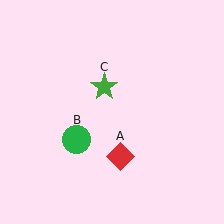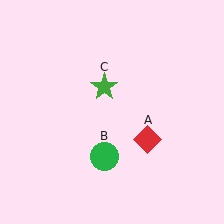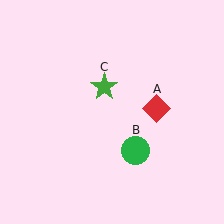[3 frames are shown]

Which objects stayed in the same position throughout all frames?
Green star (object C) remained stationary.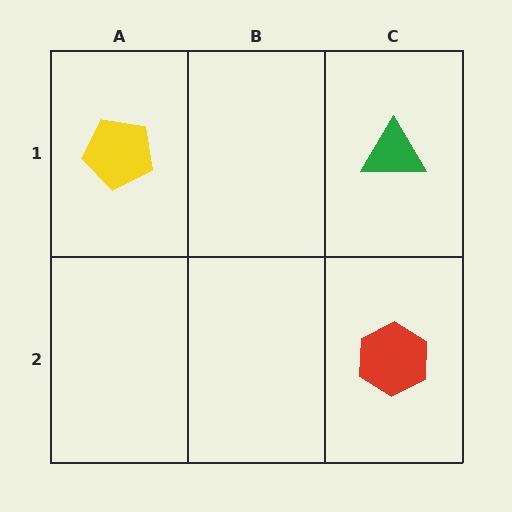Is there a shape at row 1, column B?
No, that cell is empty.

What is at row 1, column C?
A green triangle.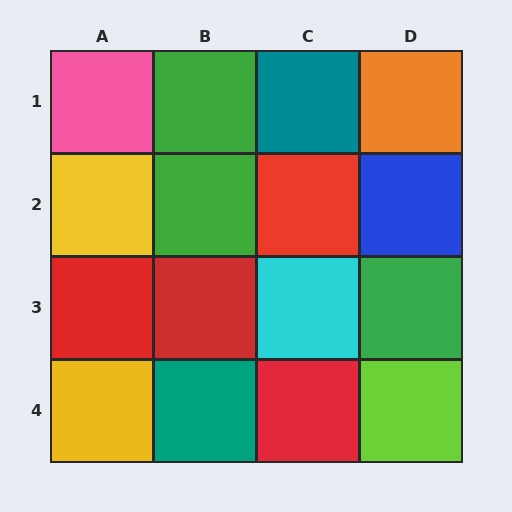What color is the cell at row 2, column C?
Red.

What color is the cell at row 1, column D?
Orange.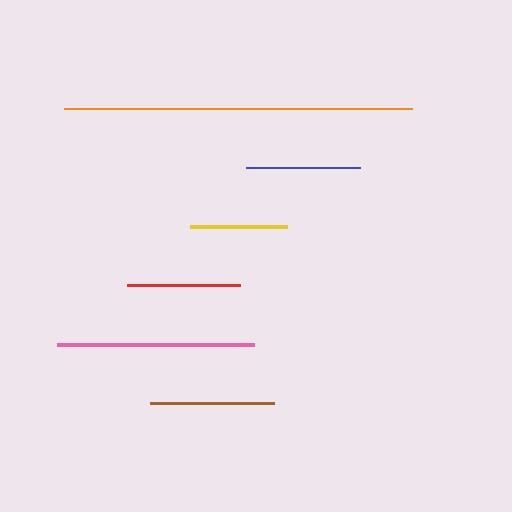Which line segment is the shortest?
The yellow line is the shortest at approximately 97 pixels.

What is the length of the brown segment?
The brown segment is approximately 123 pixels long.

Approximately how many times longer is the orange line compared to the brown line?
The orange line is approximately 2.8 times the length of the brown line.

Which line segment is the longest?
The orange line is the longest at approximately 348 pixels.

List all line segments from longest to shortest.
From longest to shortest: orange, pink, brown, blue, red, yellow.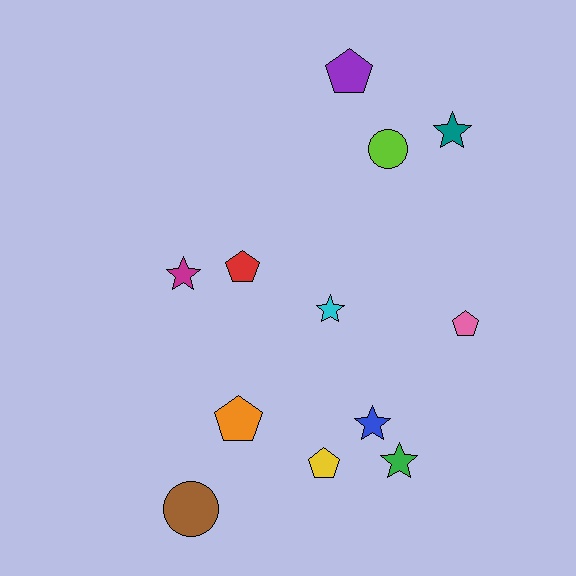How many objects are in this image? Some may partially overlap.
There are 12 objects.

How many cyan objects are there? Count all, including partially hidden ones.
There is 1 cyan object.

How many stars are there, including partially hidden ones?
There are 5 stars.